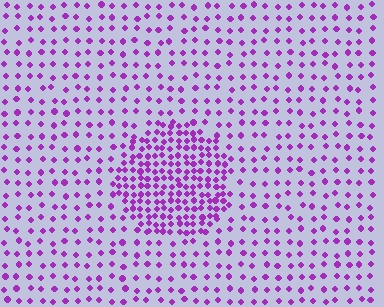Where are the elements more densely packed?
The elements are more densely packed inside the circle boundary.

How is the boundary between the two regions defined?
The boundary is defined by a change in element density (approximately 2.4x ratio). All elements are the same color, size, and shape.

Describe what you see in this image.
The image contains small purple elements arranged at two different densities. A circle-shaped region is visible where the elements are more densely packed than the surrounding area.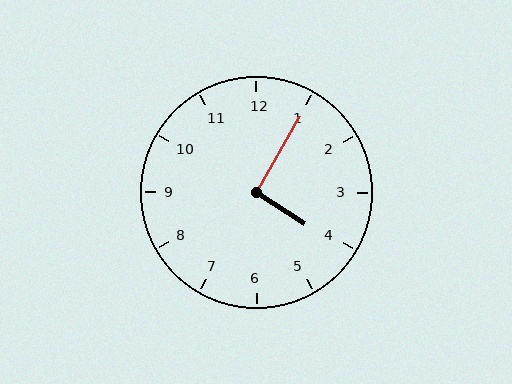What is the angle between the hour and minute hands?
Approximately 92 degrees.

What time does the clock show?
4:05.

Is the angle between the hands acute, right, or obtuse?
It is right.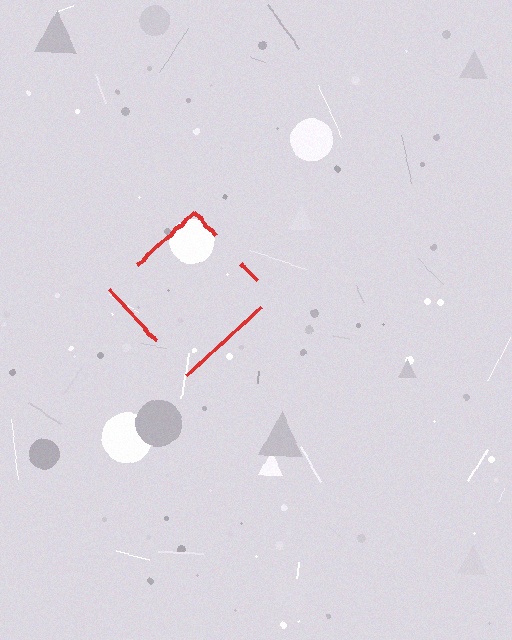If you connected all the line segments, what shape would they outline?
They would outline a diamond.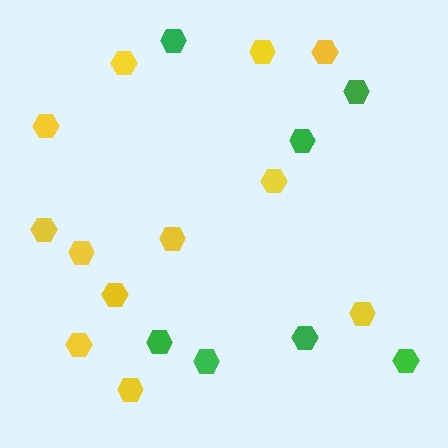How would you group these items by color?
There are 2 groups: one group of yellow hexagons (12) and one group of green hexagons (7).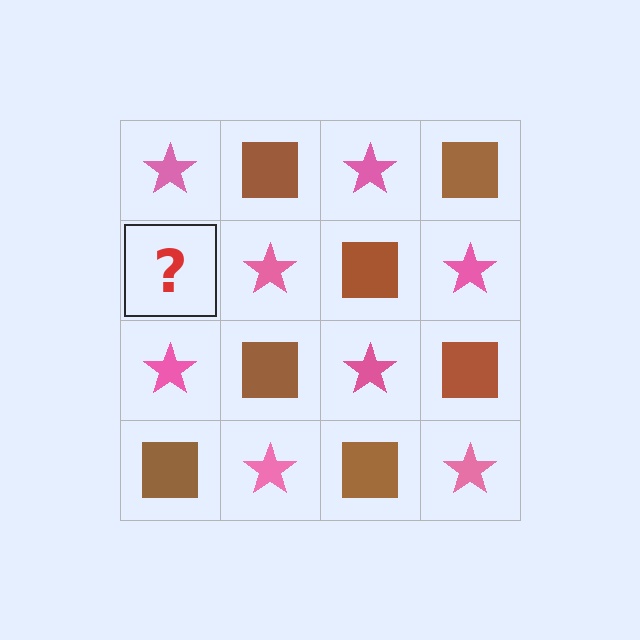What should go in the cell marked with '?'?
The missing cell should contain a brown square.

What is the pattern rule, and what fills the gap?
The rule is that it alternates pink star and brown square in a checkerboard pattern. The gap should be filled with a brown square.